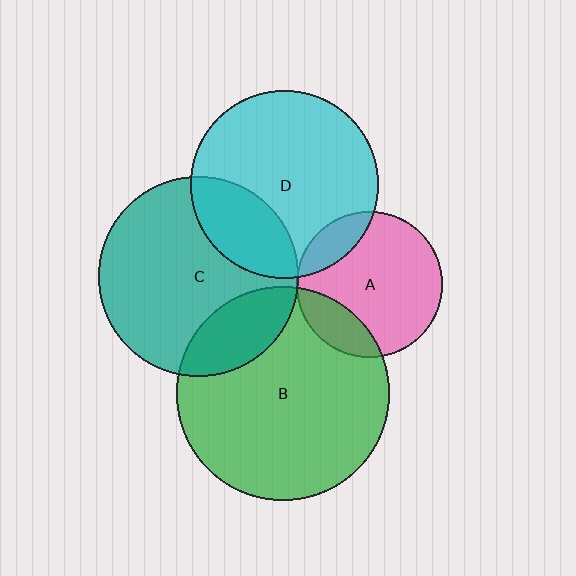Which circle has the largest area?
Circle B (green).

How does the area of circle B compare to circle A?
Approximately 2.1 times.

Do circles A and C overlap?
Yes.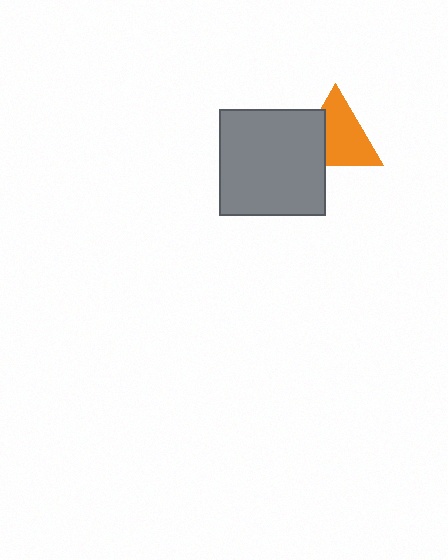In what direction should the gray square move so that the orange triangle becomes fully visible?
The gray square should move left. That is the shortest direction to clear the overlap and leave the orange triangle fully visible.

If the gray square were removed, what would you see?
You would see the complete orange triangle.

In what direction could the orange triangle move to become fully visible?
The orange triangle could move right. That would shift it out from behind the gray square entirely.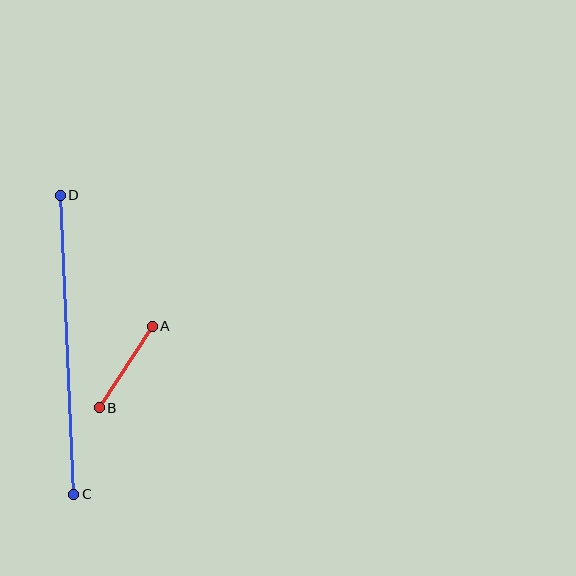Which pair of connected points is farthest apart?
Points C and D are farthest apart.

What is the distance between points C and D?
The distance is approximately 299 pixels.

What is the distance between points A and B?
The distance is approximately 97 pixels.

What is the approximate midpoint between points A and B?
The midpoint is at approximately (126, 367) pixels.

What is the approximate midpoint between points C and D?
The midpoint is at approximately (67, 345) pixels.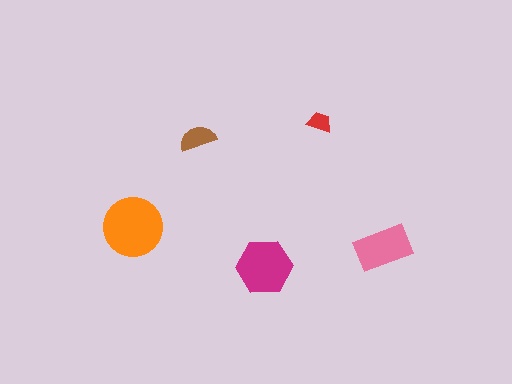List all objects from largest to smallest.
The orange circle, the magenta hexagon, the pink rectangle, the brown semicircle, the red trapezoid.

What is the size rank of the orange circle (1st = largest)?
1st.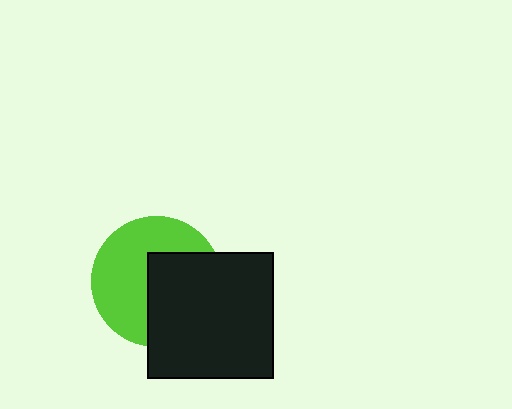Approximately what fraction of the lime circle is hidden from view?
Roughly 45% of the lime circle is hidden behind the black square.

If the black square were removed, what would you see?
You would see the complete lime circle.